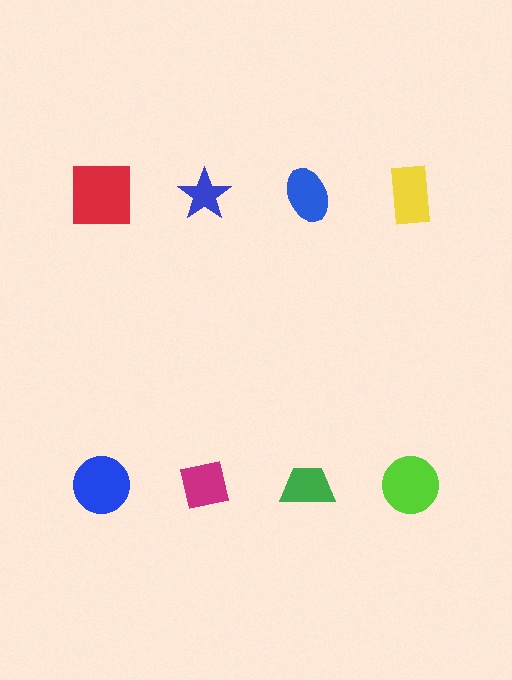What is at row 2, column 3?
A green trapezoid.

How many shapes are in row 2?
4 shapes.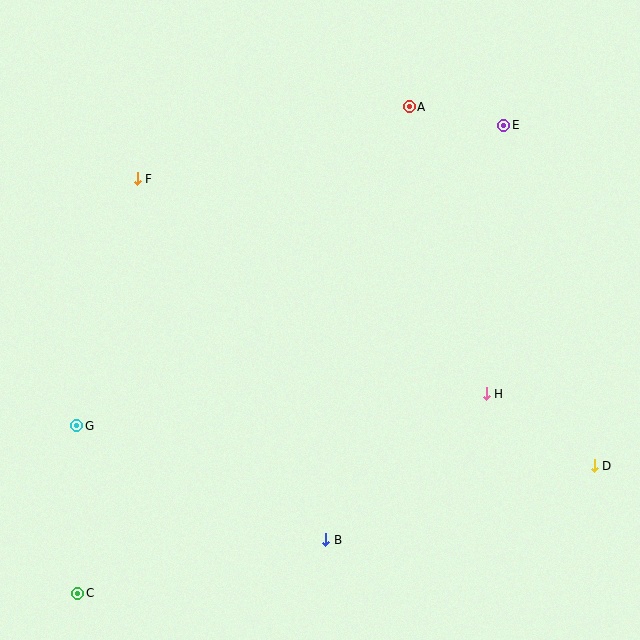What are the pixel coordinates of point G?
Point G is at (77, 426).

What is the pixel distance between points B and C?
The distance between B and C is 253 pixels.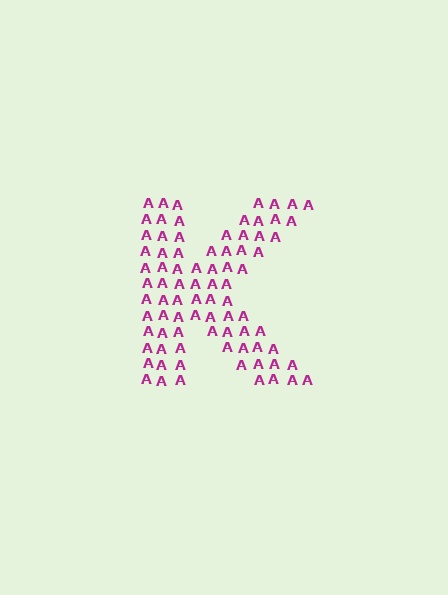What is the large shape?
The large shape is the letter K.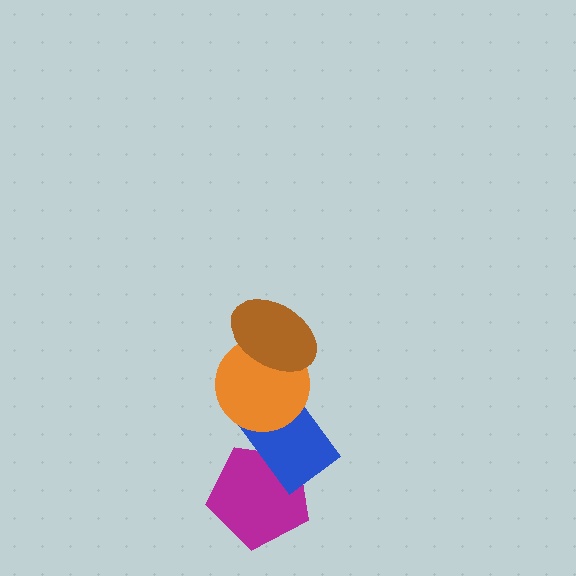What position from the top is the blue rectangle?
The blue rectangle is 3rd from the top.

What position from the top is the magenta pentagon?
The magenta pentagon is 4th from the top.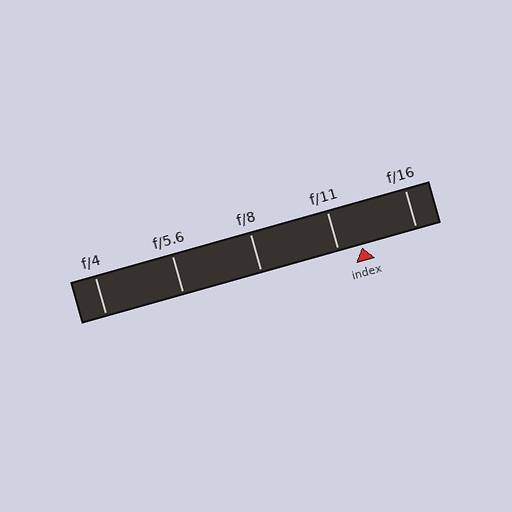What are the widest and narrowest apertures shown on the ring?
The widest aperture shown is f/4 and the narrowest is f/16.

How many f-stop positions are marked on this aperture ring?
There are 5 f-stop positions marked.